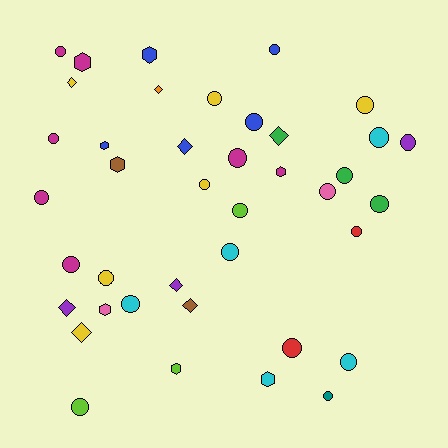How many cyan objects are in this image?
There are 5 cyan objects.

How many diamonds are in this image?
There are 8 diamonds.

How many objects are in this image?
There are 40 objects.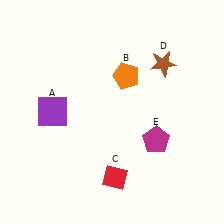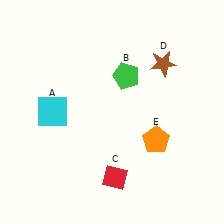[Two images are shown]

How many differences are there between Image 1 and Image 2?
There are 3 differences between the two images.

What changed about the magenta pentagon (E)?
In Image 1, E is magenta. In Image 2, it changed to orange.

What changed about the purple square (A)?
In Image 1, A is purple. In Image 2, it changed to cyan.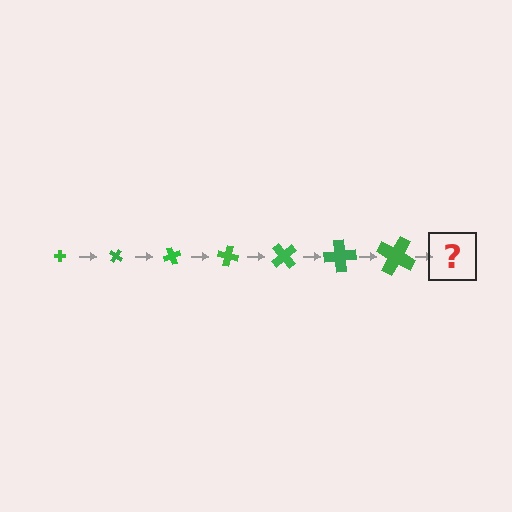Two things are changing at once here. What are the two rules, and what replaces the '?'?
The two rules are that the cross grows larger each step and it rotates 35 degrees each step. The '?' should be a cross, larger than the previous one and rotated 245 degrees from the start.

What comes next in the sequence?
The next element should be a cross, larger than the previous one and rotated 245 degrees from the start.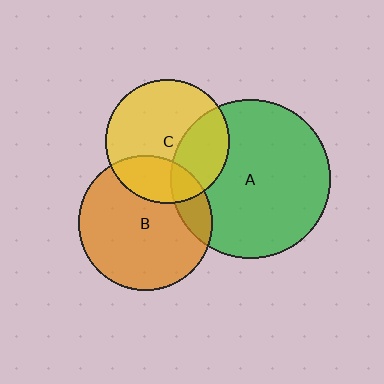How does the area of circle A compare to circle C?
Approximately 1.7 times.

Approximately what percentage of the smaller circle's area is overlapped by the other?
Approximately 25%.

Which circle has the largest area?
Circle A (green).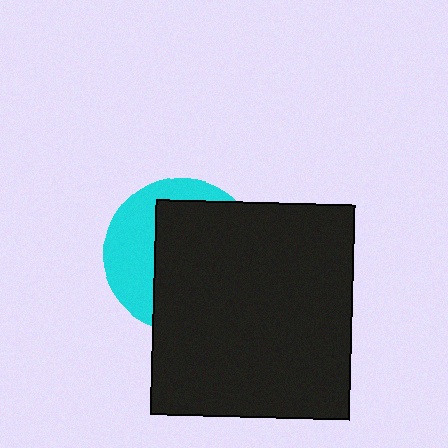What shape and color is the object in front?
The object in front is a black rectangle.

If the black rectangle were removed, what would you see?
You would see the complete cyan circle.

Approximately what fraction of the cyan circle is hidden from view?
Roughly 63% of the cyan circle is hidden behind the black rectangle.